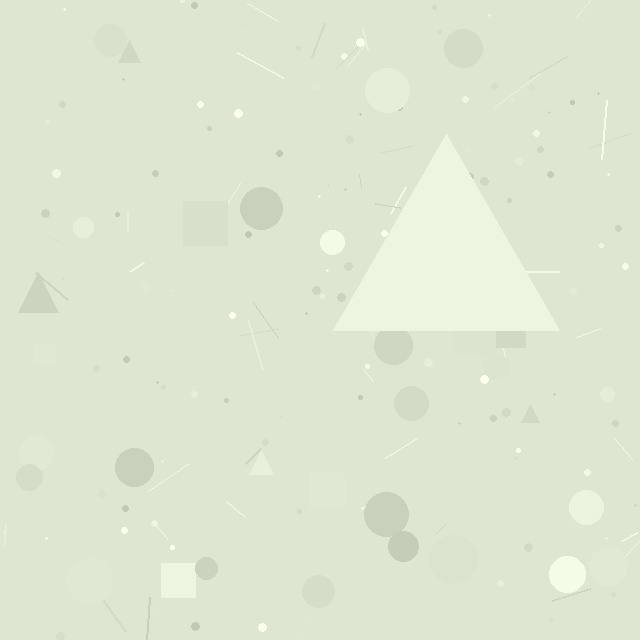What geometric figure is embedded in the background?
A triangle is embedded in the background.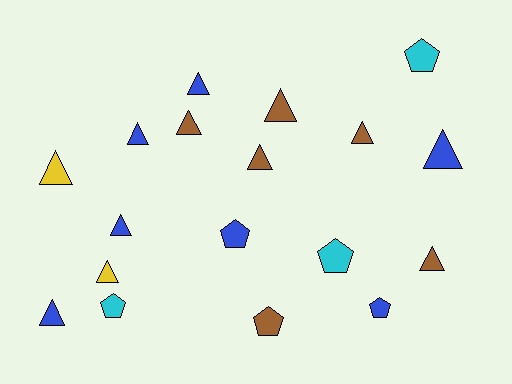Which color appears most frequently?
Blue, with 7 objects.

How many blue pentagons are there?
There are 2 blue pentagons.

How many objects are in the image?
There are 18 objects.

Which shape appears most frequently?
Triangle, with 12 objects.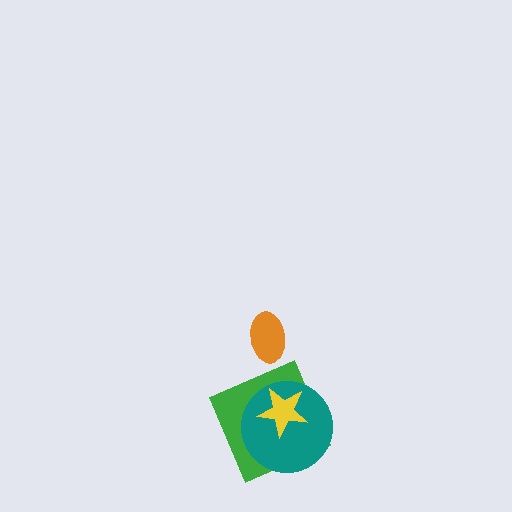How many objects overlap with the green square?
2 objects overlap with the green square.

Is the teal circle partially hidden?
Yes, it is partially covered by another shape.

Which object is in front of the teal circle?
The yellow star is in front of the teal circle.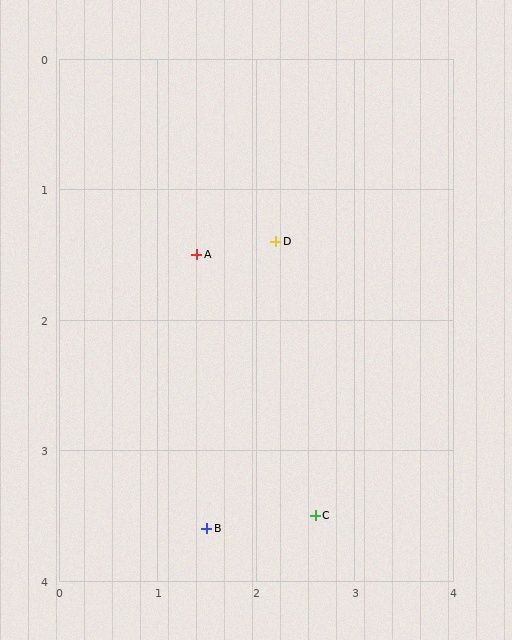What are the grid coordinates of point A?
Point A is at approximately (1.4, 1.5).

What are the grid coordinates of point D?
Point D is at approximately (2.2, 1.4).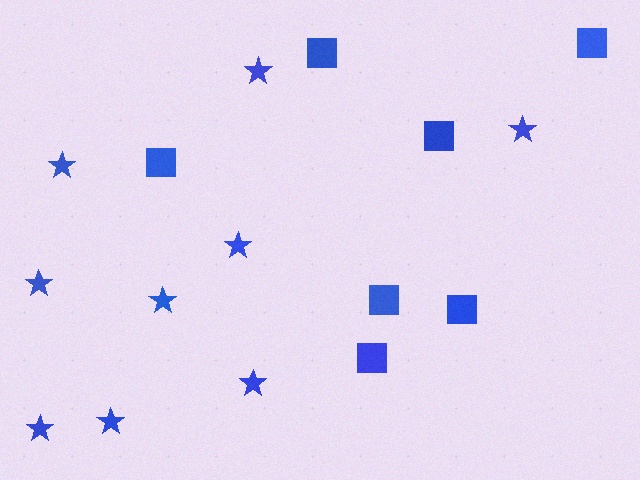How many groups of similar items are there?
There are 2 groups: one group of stars (9) and one group of squares (7).